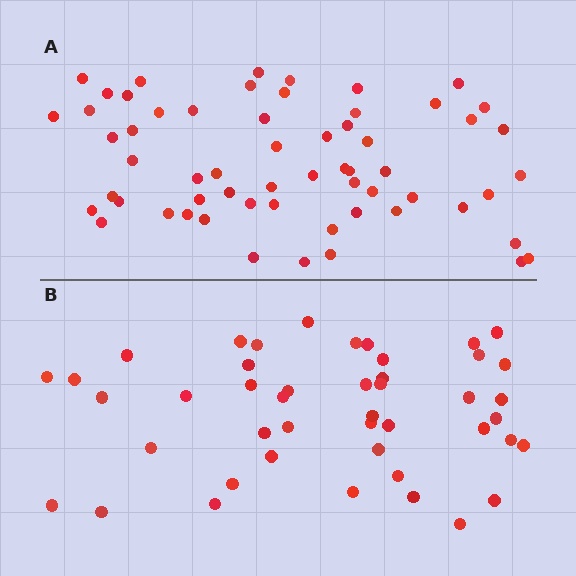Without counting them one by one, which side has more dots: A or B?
Region A (the top region) has more dots.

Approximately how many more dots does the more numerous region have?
Region A has approximately 15 more dots than region B.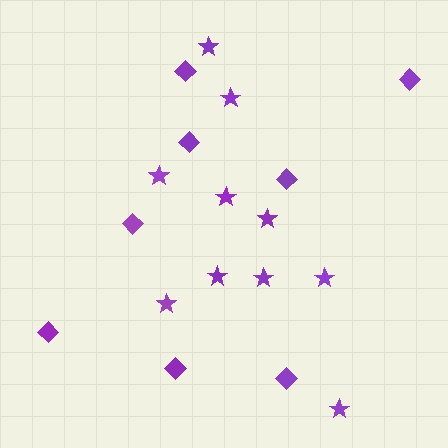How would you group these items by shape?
There are 2 groups: one group of stars (10) and one group of diamonds (8).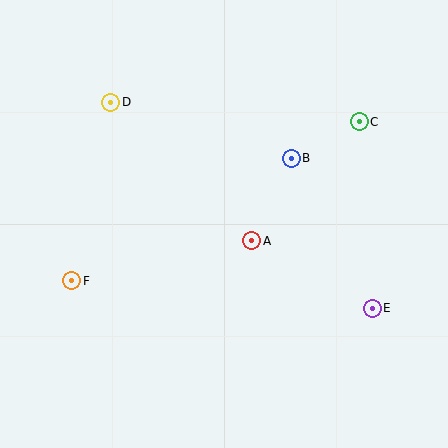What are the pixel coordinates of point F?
Point F is at (72, 281).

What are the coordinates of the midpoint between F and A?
The midpoint between F and A is at (162, 261).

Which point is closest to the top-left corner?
Point D is closest to the top-left corner.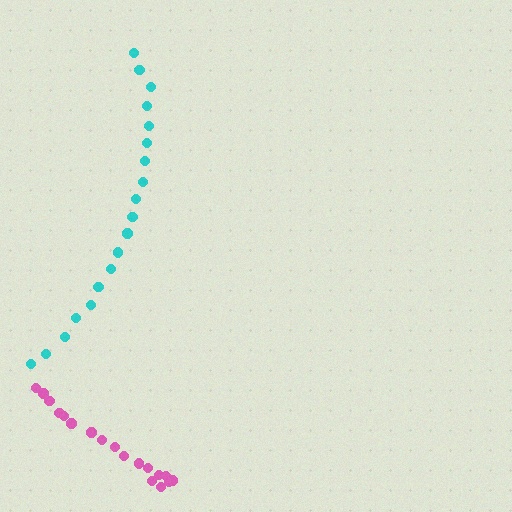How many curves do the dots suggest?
There are 2 distinct paths.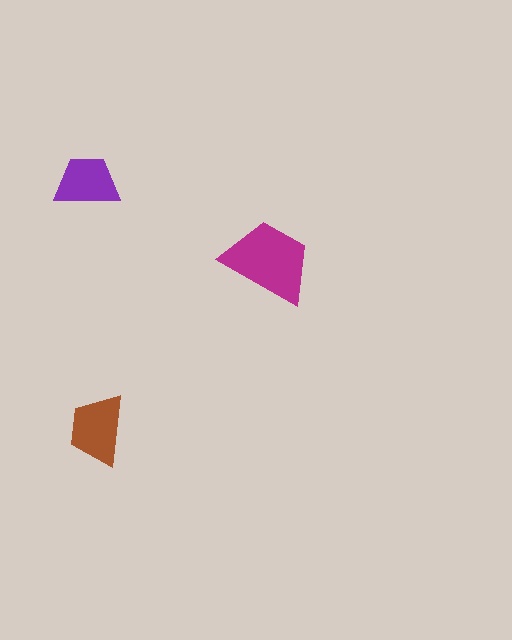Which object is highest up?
The purple trapezoid is topmost.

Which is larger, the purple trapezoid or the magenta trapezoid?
The magenta one.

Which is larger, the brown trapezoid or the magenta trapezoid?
The magenta one.